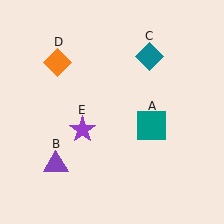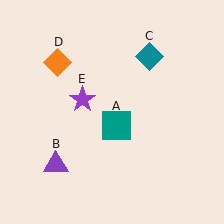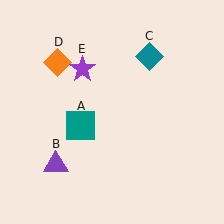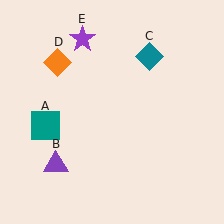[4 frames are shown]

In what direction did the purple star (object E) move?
The purple star (object E) moved up.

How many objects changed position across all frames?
2 objects changed position: teal square (object A), purple star (object E).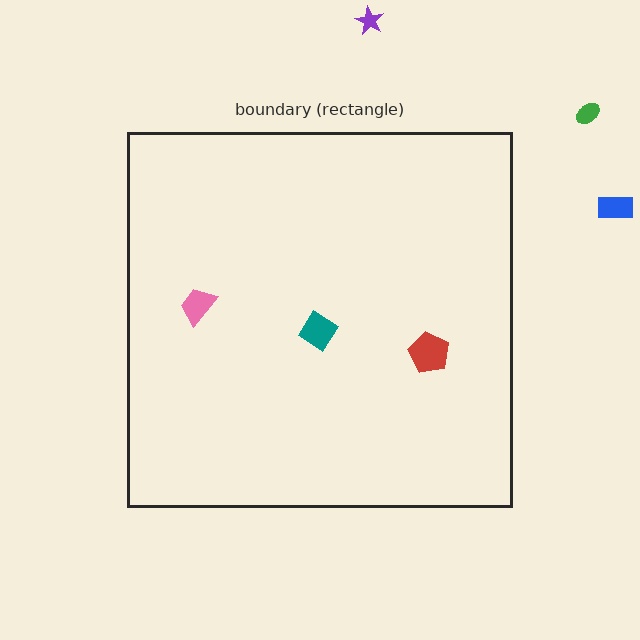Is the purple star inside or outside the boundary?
Outside.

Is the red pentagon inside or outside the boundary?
Inside.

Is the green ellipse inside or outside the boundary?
Outside.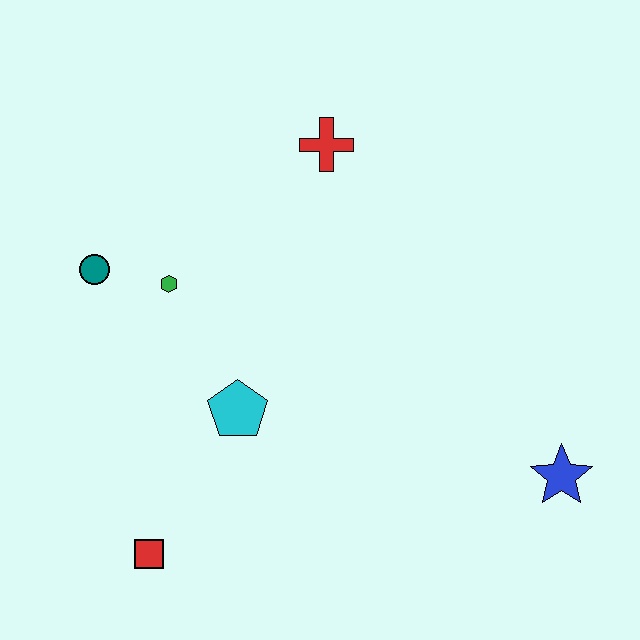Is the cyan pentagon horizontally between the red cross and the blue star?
No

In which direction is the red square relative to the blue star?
The red square is to the left of the blue star.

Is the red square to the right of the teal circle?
Yes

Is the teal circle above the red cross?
No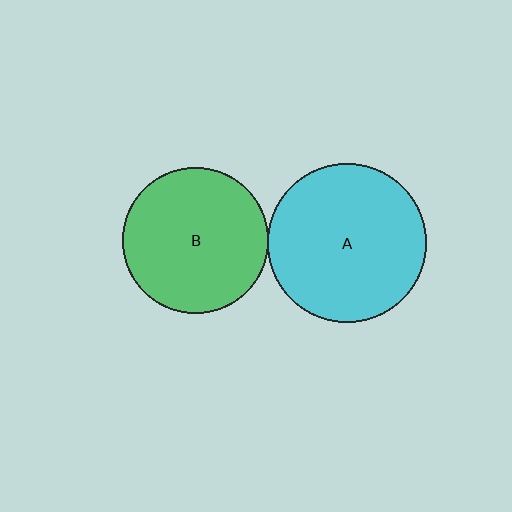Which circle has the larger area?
Circle A (cyan).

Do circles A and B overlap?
Yes.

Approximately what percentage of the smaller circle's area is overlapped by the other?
Approximately 5%.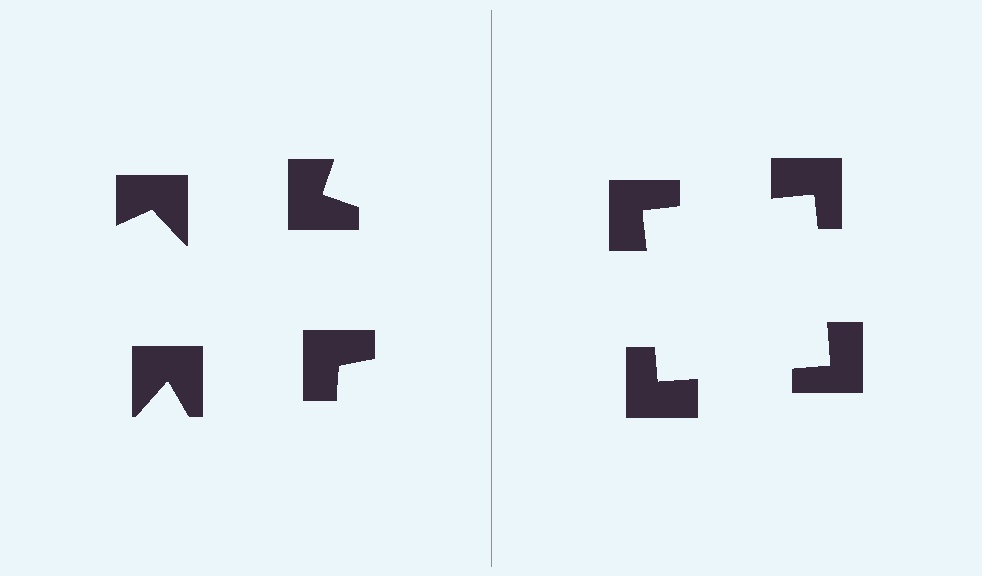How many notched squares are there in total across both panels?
8 — 4 on each side.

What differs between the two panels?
The notched squares are positioned identically on both sides; only the wedge orientations differ. On the right they align to a square; on the left they are misaligned.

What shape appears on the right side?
An illusory square.